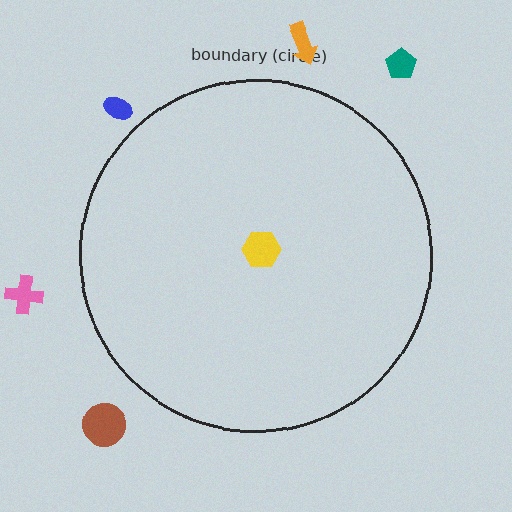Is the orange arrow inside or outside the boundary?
Outside.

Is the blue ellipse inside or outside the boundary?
Outside.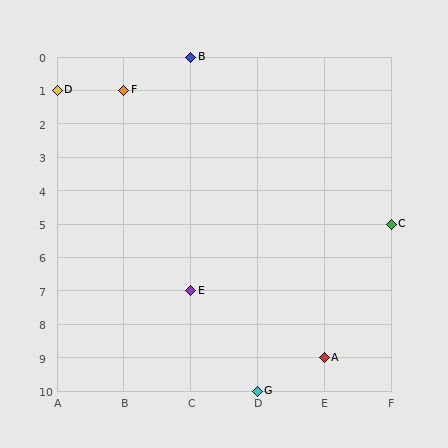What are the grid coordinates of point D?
Point D is at grid coordinates (A, 1).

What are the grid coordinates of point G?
Point G is at grid coordinates (D, 10).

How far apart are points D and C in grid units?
Points D and C are 5 columns and 4 rows apart (about 6.4 grid units diagonally).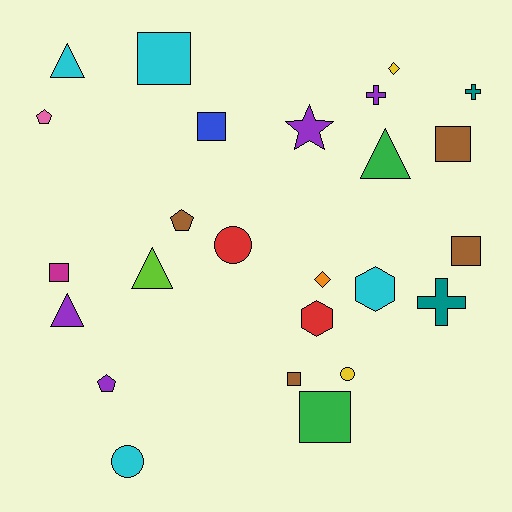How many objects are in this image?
There are 25 objects.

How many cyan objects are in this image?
There are 4 cyan objects.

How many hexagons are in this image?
There are 2 hexagons.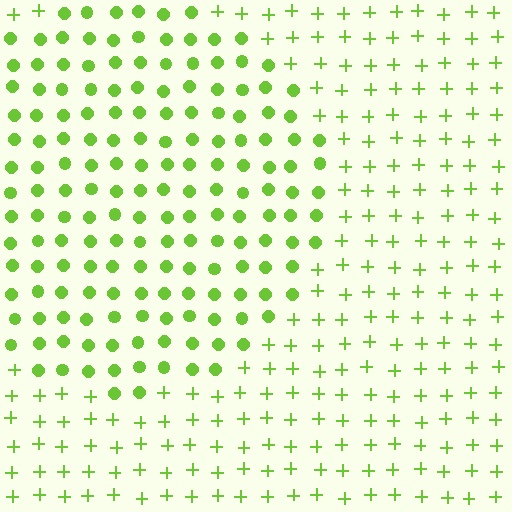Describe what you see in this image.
The image is filled with small lime elements arranged in a uniform grid. A circle-shaped region contains circles, while the surrounding area contains plus signs. The boundary is defined purely by the change in element shape.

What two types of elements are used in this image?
The image uses circles inside the circle region and plus signs outside it.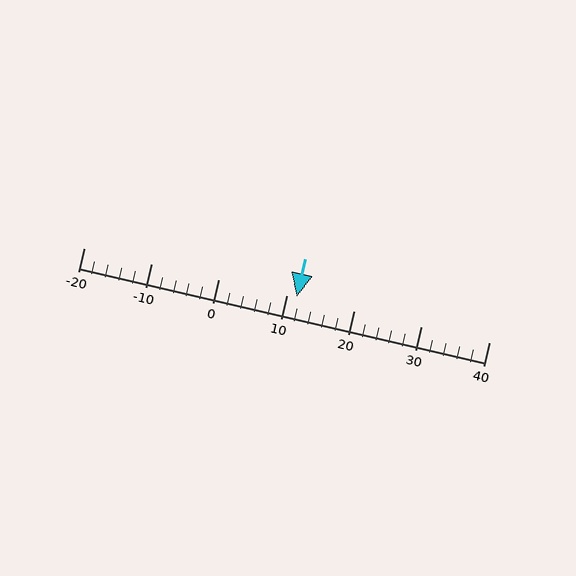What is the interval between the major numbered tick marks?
The major tick marks are spaced 10 units apart.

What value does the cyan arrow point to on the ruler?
The cyan arrow points to approximately 12.